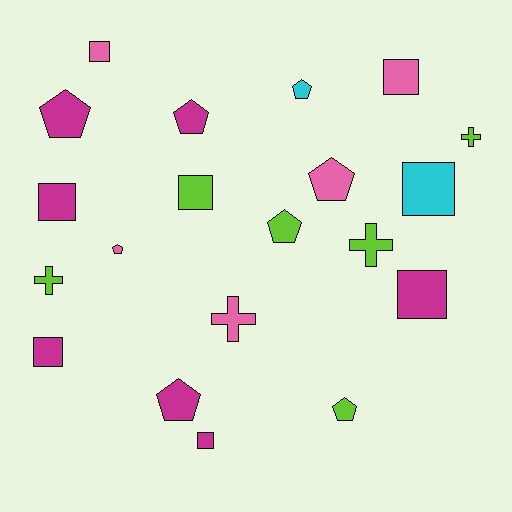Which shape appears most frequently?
Pentagon, with 8 objects.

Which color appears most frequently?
Magenta, with 7 objects.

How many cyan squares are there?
There is 1 cyan square.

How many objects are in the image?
There are 20 objects.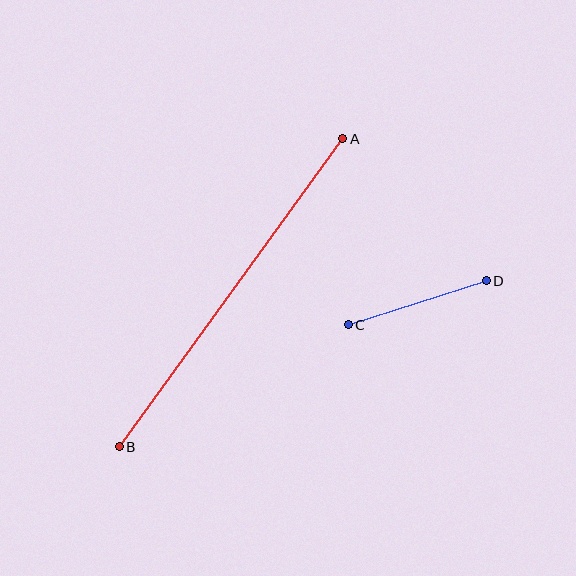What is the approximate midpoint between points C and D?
The midpoint is at approximately (417, 303) pixels.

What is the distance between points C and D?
The distance is approximately 145 pixels.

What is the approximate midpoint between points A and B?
The midpoint is at approximately (231, 293) pixels.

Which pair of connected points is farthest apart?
Points A and B are farthest apart.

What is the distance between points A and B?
The distance is approximately 381 pixels.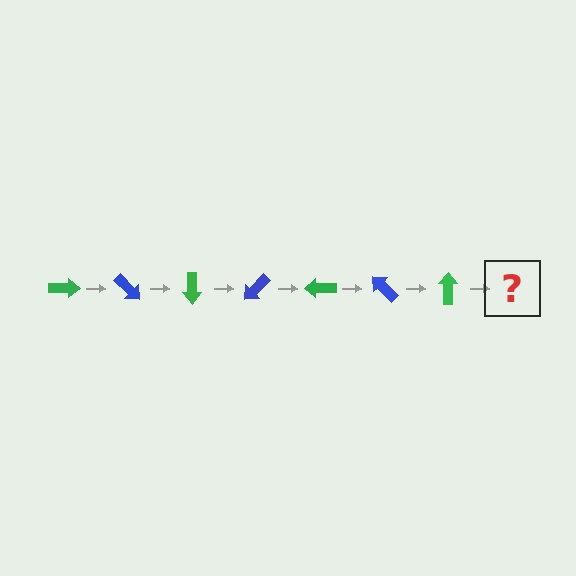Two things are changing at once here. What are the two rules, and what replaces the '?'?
The two rules are that it rotates 45 degrees each step and the color cycles through green and blue. The '?' should be a blue arrow, rotated 315 degrees from the start.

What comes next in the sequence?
The next element should be a blue arrow, rotated 315 degrees from the start.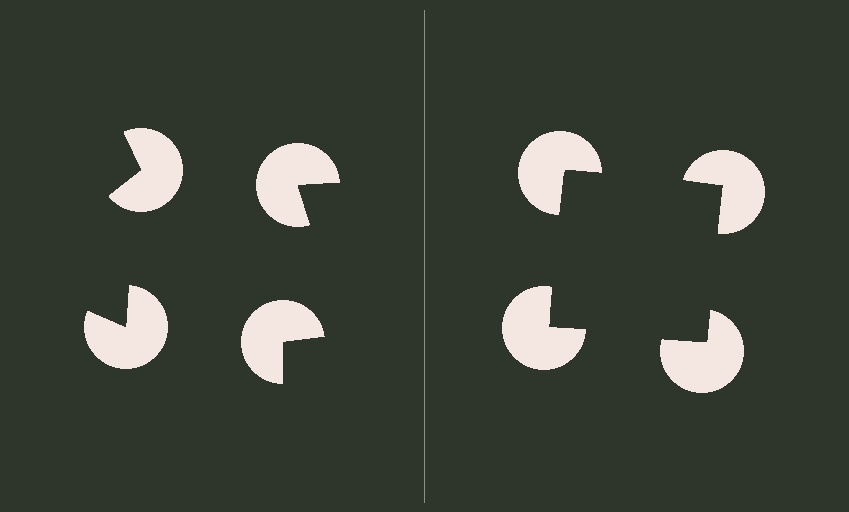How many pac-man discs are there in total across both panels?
8 — 4 on each side.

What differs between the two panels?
The pac-man discs are positioned identically on both sides; only the wedge orientations differ. On the right they align to a square; on the left they are misaligned.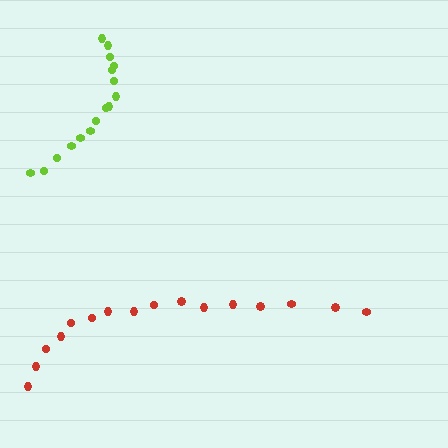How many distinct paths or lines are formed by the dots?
There are 2 distinct paths.